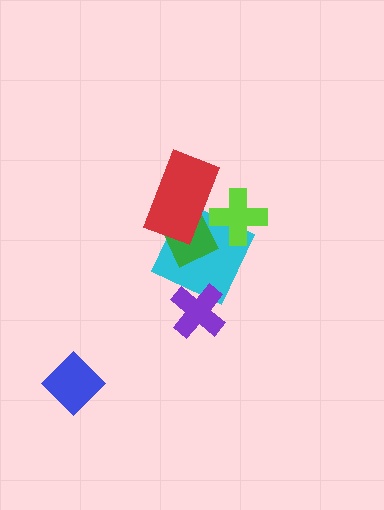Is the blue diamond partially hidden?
No, no other shape covers it.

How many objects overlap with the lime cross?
2 objects overlap with the lime cross.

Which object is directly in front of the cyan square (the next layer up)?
The green diamond is directly in front of the cyan square.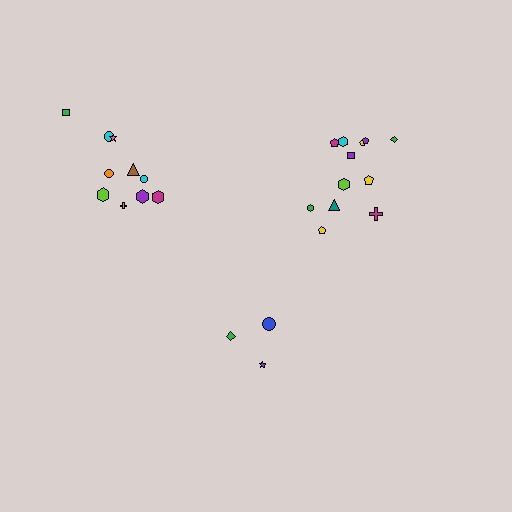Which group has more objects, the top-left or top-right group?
The top-right group.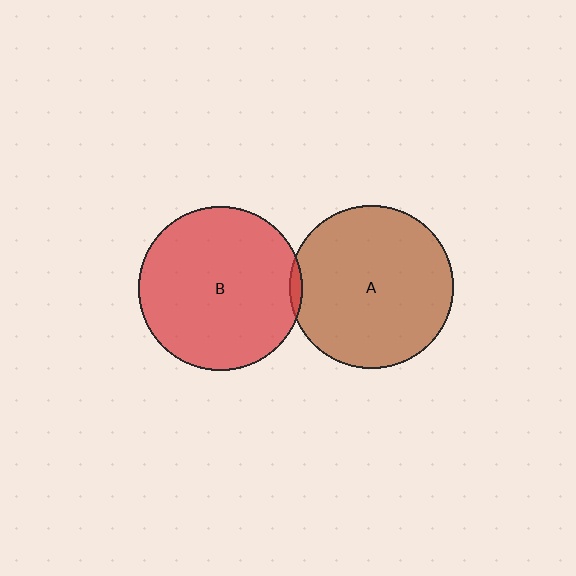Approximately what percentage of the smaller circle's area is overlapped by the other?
Approximately 5%.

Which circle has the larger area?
Circle B (red).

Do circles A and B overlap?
Yes.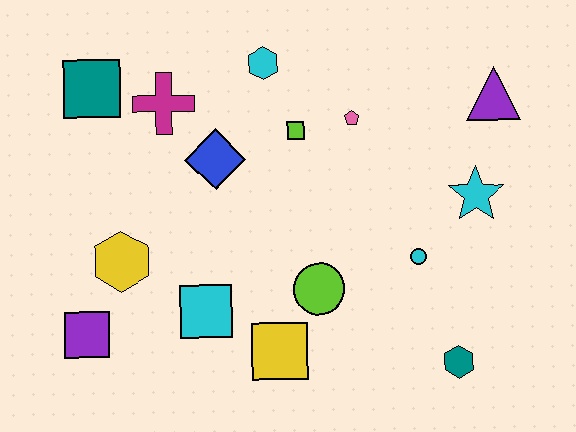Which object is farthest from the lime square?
The purple square is farthest from the lime square.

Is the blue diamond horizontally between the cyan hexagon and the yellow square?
No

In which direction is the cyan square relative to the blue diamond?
The cyan square is below the blue diamond.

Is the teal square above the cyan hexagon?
No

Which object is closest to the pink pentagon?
The lime square is closest to the pink pentagon.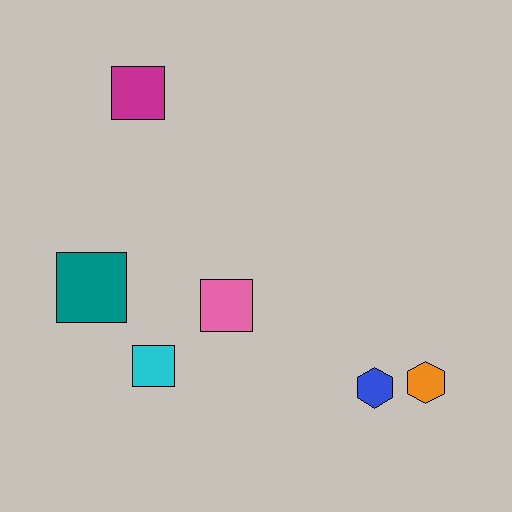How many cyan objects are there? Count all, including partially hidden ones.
There is 1 cyan object.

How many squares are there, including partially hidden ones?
There are 4 squares.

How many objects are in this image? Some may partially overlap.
There are 6 objects.